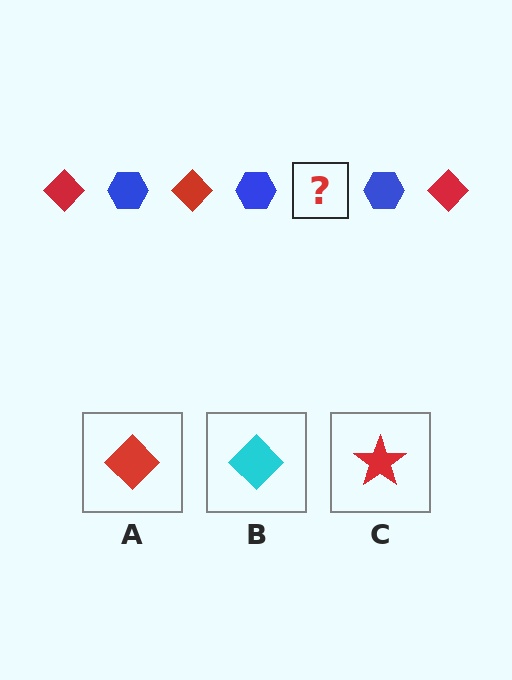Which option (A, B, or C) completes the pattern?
A.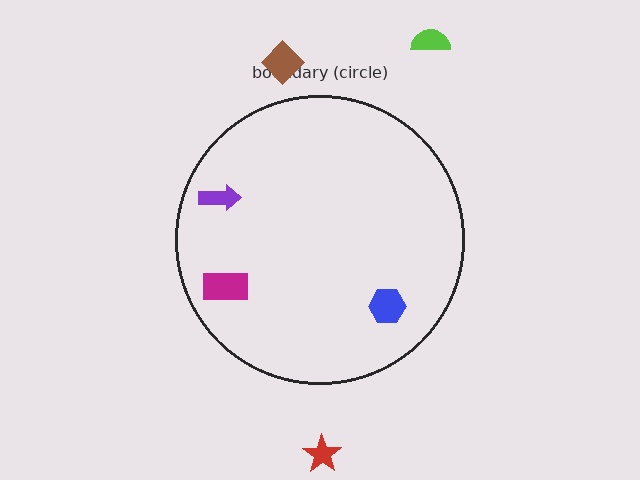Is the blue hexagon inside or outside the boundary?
Inside.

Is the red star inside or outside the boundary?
Outside.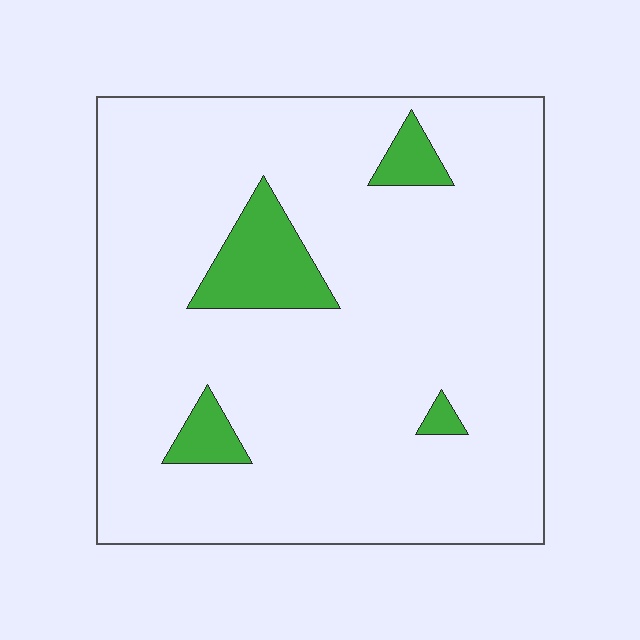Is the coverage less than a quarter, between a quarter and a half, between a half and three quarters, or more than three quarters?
Less than a quarter.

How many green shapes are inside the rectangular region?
4.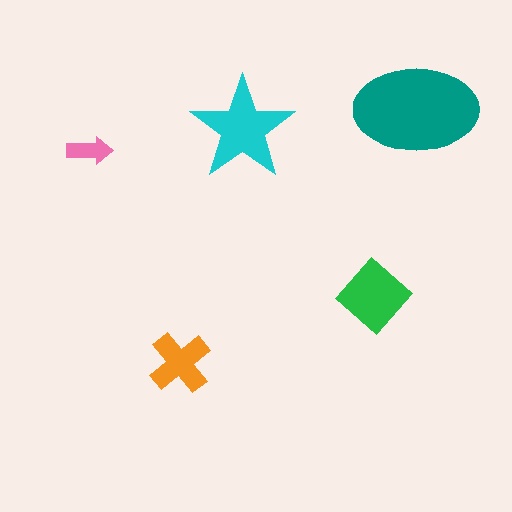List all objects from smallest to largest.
The pink arrow, the orange cross, the green diamond, the cyan star, the teal ellipse.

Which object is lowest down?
The orange cross is bottommost.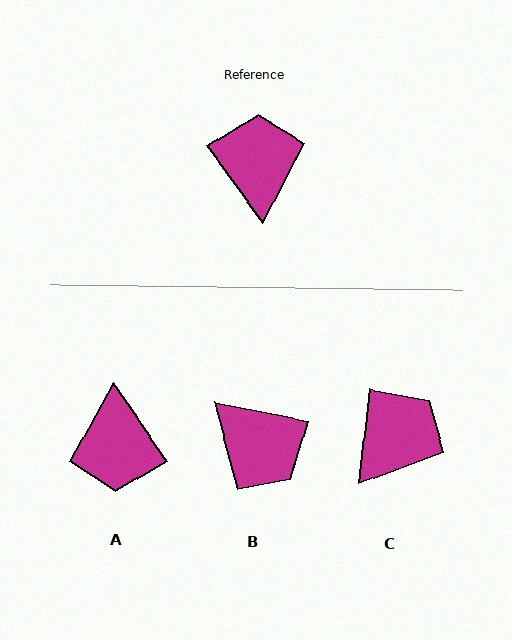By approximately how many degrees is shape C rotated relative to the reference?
Approximately 43 degrees clockwise.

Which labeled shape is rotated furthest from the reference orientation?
A, about 178 degrees away.